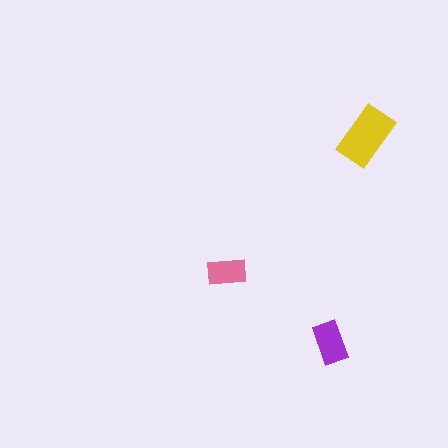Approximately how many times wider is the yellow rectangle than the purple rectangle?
About 1.5 times wider.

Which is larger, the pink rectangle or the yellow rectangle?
The yellow one.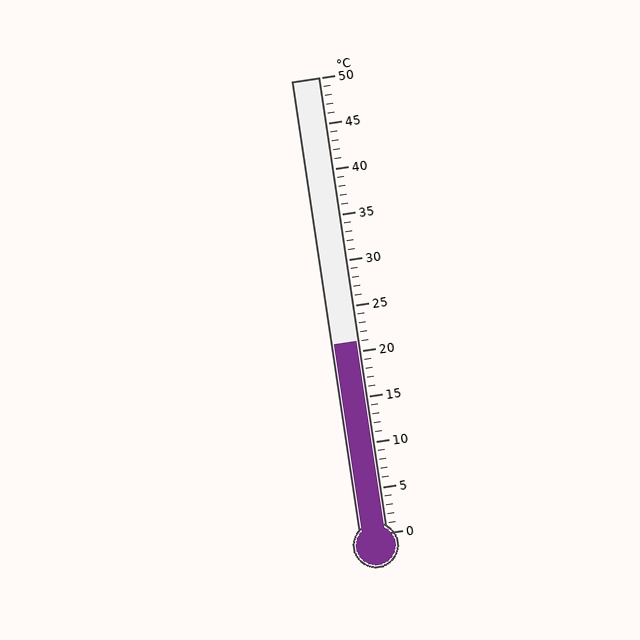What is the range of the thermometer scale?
The thermometer scale ranges from 0°C to 50°C.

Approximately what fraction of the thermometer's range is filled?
The thermometer is filled to approximately 40% of its range.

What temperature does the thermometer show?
The thermometer shows approximately 21°C.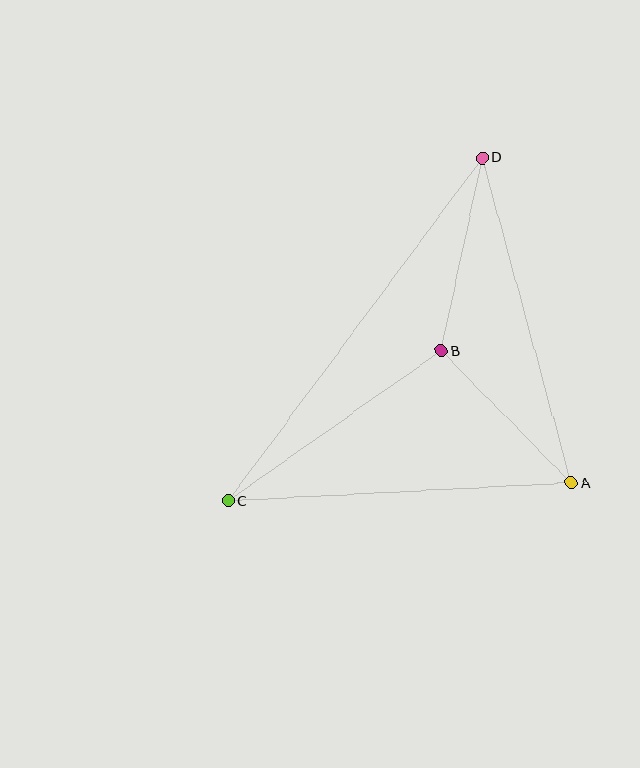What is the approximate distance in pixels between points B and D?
The distance between B and D is approximately 197 pixels.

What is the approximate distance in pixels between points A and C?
The distance between A and C is approximately 344 pixels.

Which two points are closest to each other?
Points A and B are closest to each other.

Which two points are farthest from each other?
Points C and D are farthest from each other.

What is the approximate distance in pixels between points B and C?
The distance between B and C is approximately 261 pixels.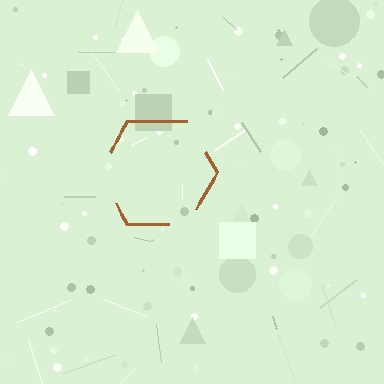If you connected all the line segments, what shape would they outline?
They would outline a hexagon.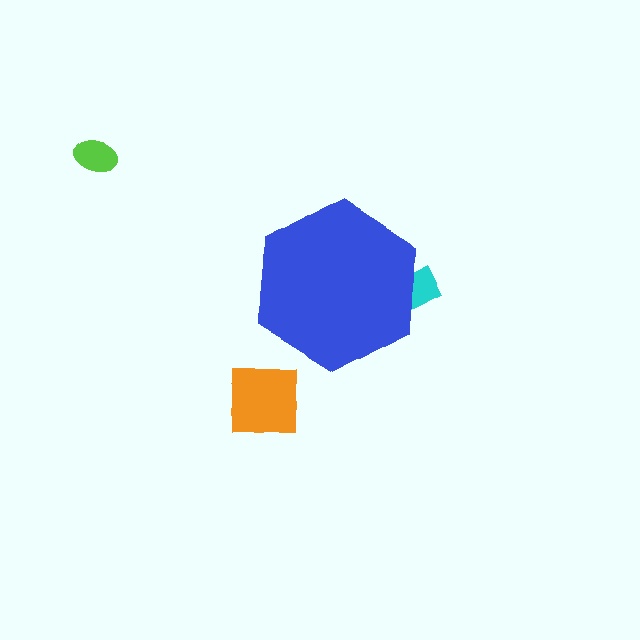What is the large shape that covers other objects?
A blue hexagon.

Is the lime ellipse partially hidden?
No, the lime ellipse is fully visible.